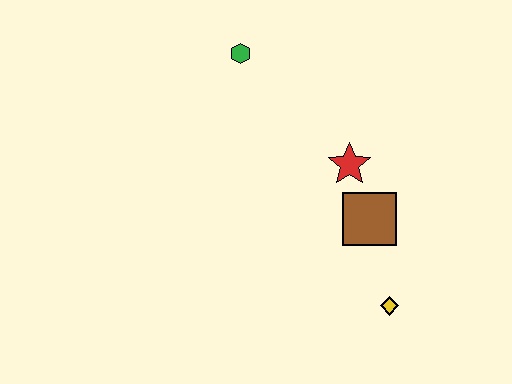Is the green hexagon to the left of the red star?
Yes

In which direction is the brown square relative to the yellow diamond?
The brown square is above the yellow diamond.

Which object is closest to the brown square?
The red star is closest to the brown square.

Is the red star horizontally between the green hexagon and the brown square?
Yes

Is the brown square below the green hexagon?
Yes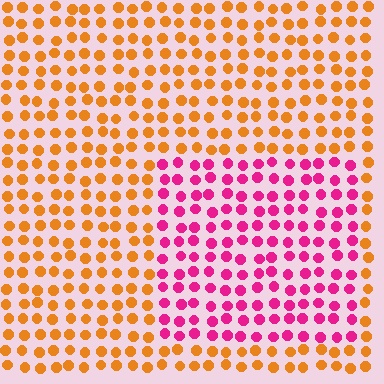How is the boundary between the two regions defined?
The boundary is defined purely by a slight shift in hue (about 64 degrees). Spacing, size, and orientation are identical on both sides.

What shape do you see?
I see a rectangle.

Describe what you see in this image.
The image is filled with small orange elements in a uniform arrangement. A rectangle-shaped region is visible where the elements are tinted to a slightly different hue, forming a subtle color boundary.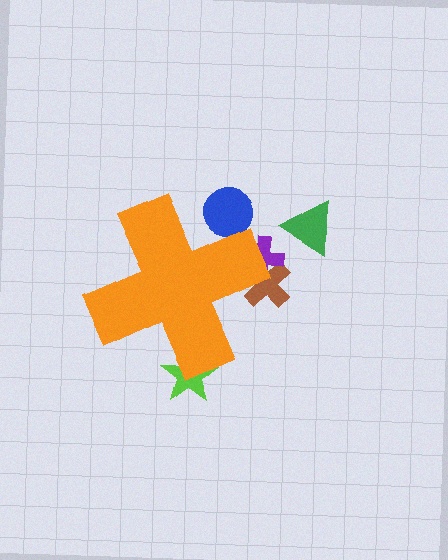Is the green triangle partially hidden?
No, the green triangle is fully visible.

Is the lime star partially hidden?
Yes, the lime star is partially hidden behind the orange cross.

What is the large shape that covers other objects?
An orange cross.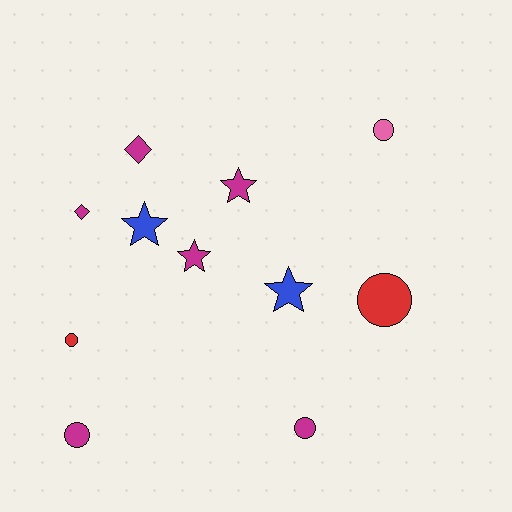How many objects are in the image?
There are 11 objects.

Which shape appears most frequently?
Circle, with 5 objects.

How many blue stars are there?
There are 2 blue stars.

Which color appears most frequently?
Magenta, with 6 objects.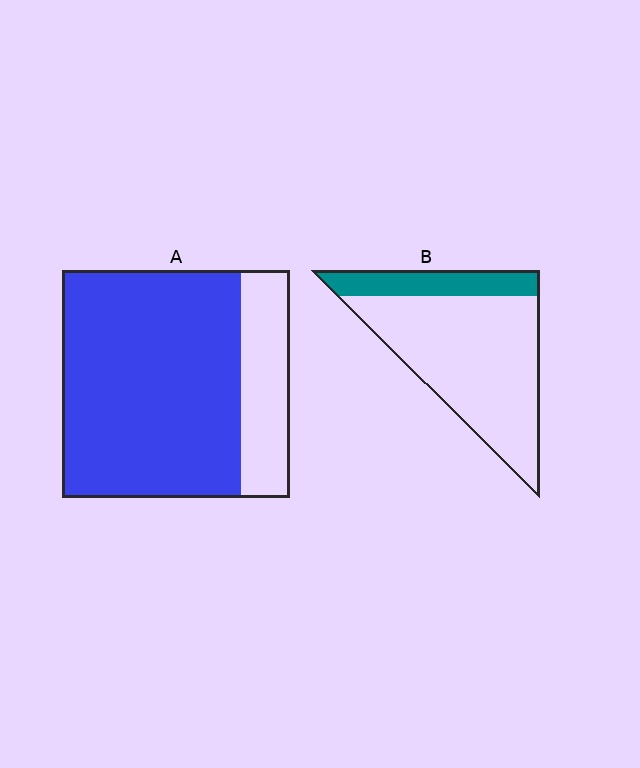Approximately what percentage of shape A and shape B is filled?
A is approximately 80% and B is approximately 20%.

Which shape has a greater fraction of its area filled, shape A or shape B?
Shape A.